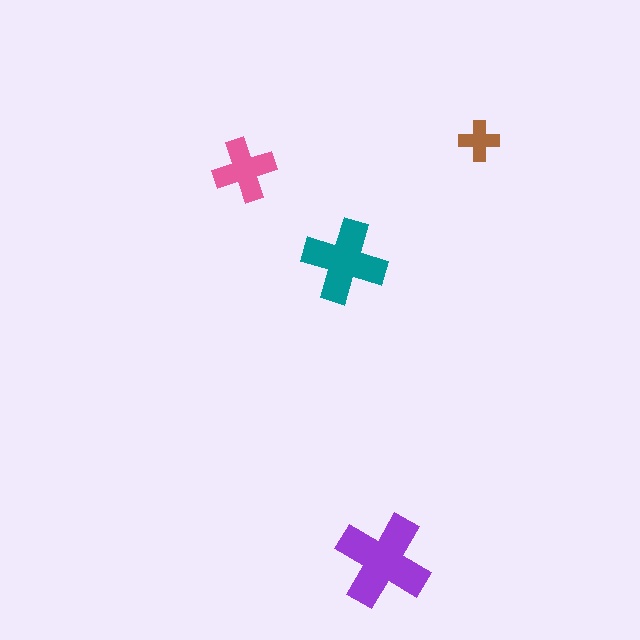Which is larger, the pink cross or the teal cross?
The teal one.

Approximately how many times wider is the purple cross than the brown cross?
About 2.5 times wider.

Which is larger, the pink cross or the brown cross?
The pink one.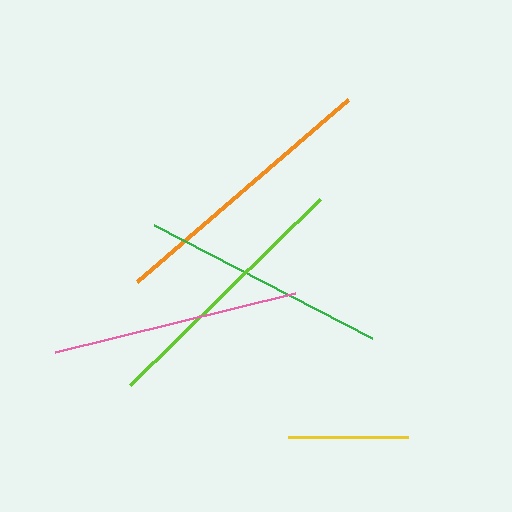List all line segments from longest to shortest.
From longest to shortest: orange, lime, pink, green, yellow.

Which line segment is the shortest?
The yellow line is the shortest at approximately 120 pixels.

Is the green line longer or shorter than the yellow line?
The green line is longer than the yellow line.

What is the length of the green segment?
The green segment is approximately 245 pixels long.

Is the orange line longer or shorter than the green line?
The orange line is longer than the green line.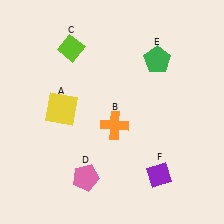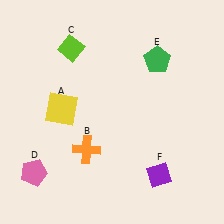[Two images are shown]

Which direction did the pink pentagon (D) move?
The pink pentagon (D) moved left.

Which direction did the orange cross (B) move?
The orange cross (B) moved left.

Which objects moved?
The objects that moved are: the orange cross (B), the pink pentagon (D).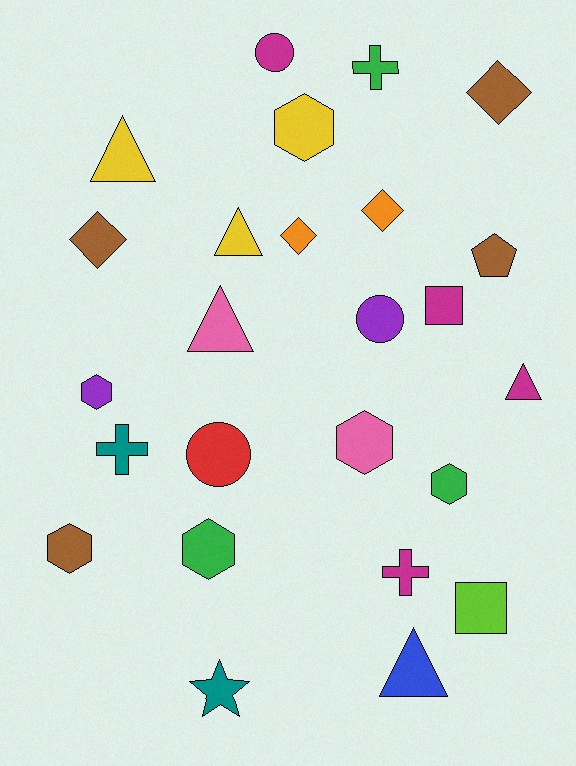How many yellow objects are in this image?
There are 3 yellow objects.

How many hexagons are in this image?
There are 6 hexagons.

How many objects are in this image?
There are 25 objects.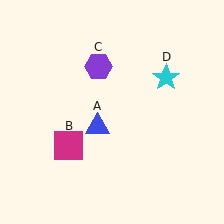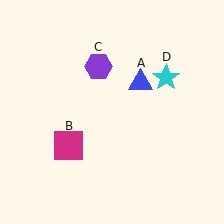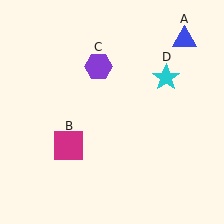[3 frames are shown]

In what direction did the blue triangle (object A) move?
The blue triangle (object A) moved up and to the right.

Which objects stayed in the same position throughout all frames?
Magenta square (object B) and purple hexagon (object C) and cyan star (object D) remained stationary.